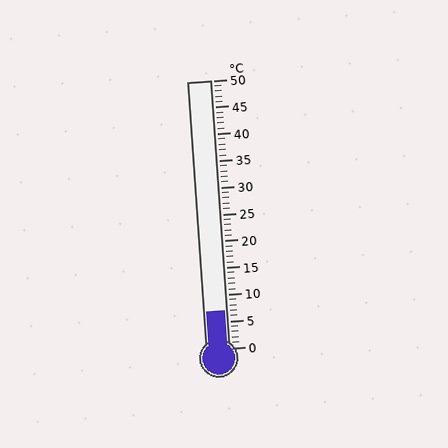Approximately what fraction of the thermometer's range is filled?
The thermometer is filled to approximately 15% of its range.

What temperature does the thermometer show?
The thermometer shows approximately 7°C.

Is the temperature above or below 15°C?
The temperature is below 15°C.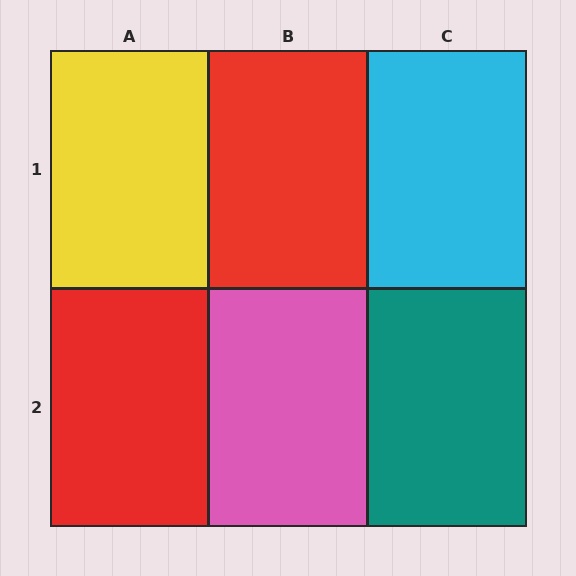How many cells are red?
2 cells are red.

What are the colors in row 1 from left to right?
Yellow, red, cyan.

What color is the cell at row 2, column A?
Red.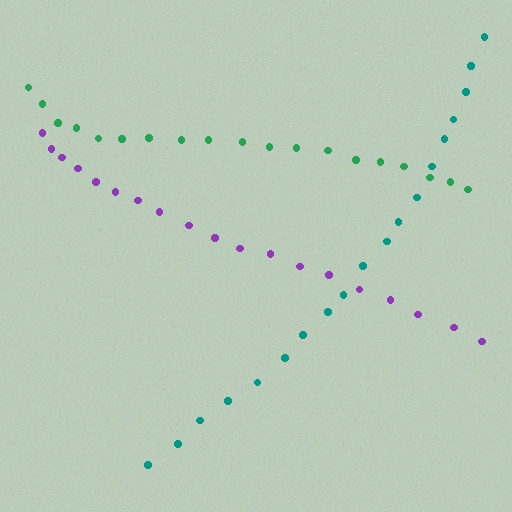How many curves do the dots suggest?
There are 3 distinct paths.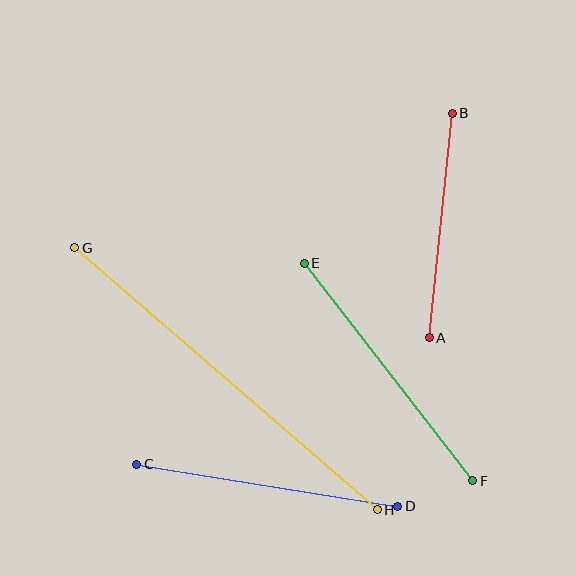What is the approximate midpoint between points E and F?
The midpoint is at approximately (388, 372) pixels.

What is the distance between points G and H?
The distance is approximately 400 pixels.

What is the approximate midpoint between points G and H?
The midpoint is at approximately (226, 379) pixels.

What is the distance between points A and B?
The distance is approximately 226 pixels.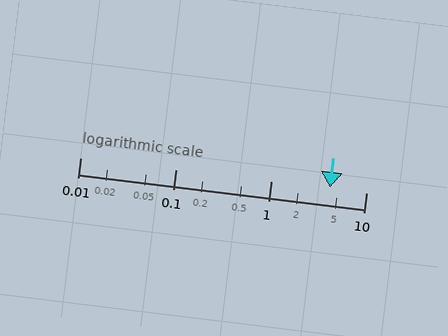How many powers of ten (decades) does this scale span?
The scale spans 3 decades, from 0.01 to 10.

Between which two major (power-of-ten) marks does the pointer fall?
The pointer is between 1 and 10.